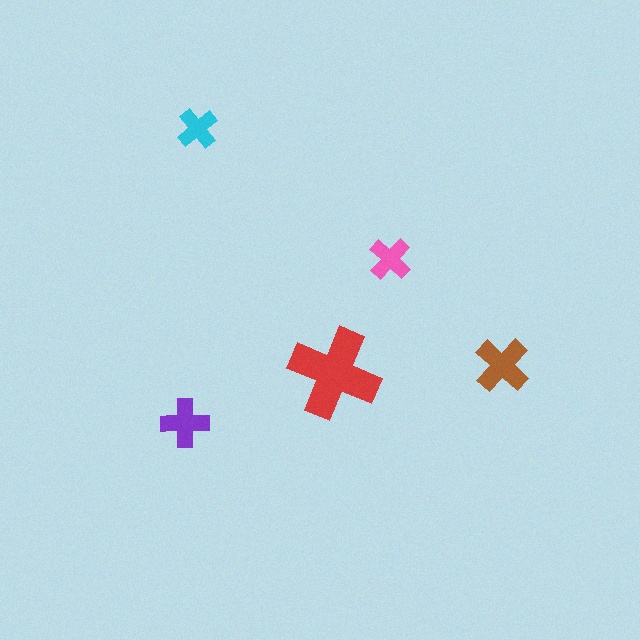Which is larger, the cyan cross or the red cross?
The red one.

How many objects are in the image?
There are 5 objects in the image.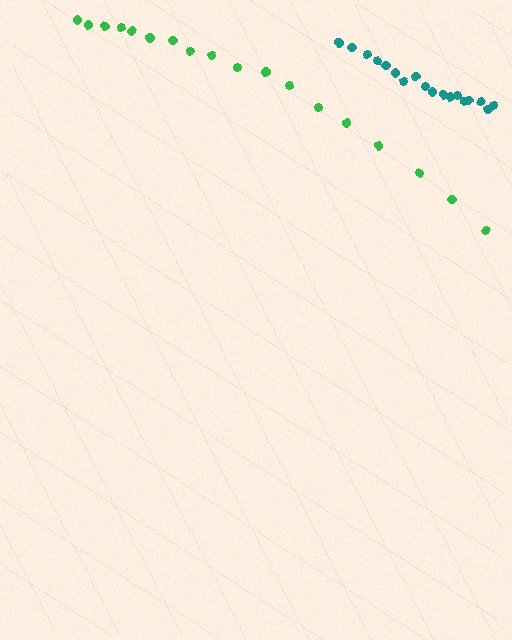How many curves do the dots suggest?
There are 2 distinct paths.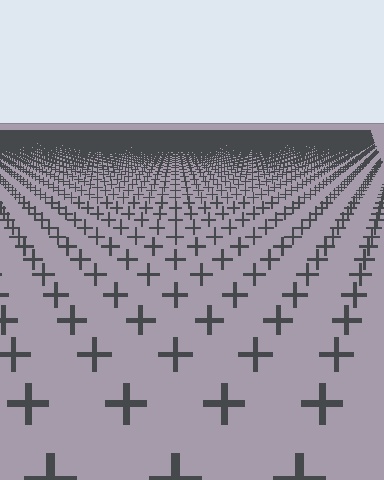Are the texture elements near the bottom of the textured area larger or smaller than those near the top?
Larger. Near the bottom, elements are closer to the viewer and appear at a bigger on-screen size.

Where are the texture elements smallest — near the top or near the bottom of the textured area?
Near the top.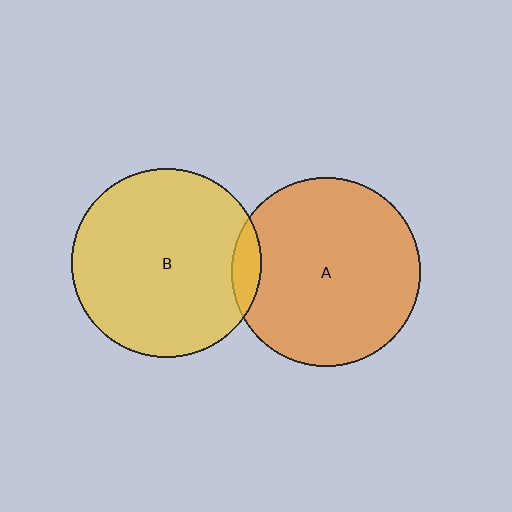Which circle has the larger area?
Circle B (yellow).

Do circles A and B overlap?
Yes.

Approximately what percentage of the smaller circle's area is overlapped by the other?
Approximately 5%.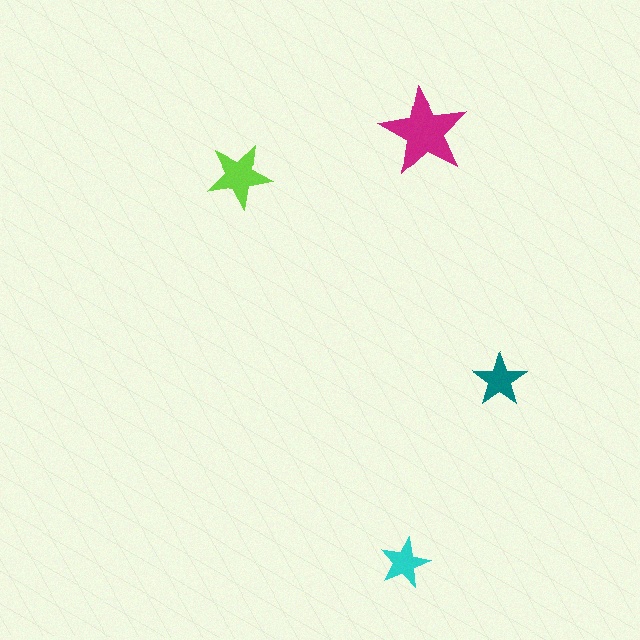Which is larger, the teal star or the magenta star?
The magenta one.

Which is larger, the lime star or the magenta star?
The magenta one.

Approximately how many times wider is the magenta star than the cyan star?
About 2 times wider.